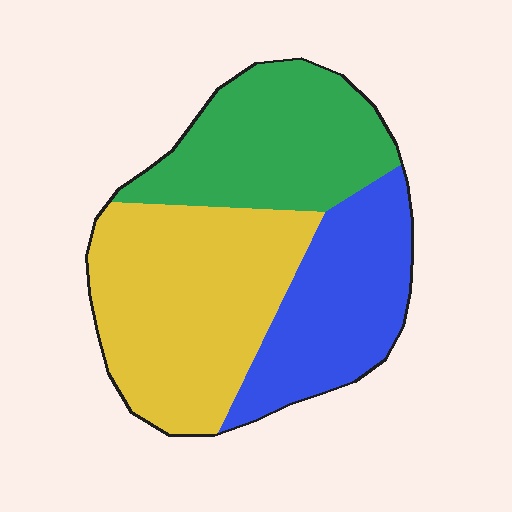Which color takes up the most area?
Yellow, at roughly 40%.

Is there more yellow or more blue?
Yellow.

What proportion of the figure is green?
Green covers around 30% of the figure.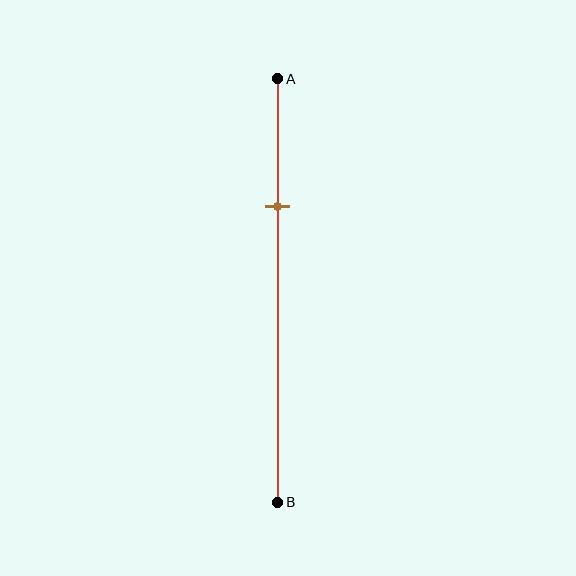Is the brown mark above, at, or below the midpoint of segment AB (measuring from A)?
The brown mark is above the midpoint of segment AB.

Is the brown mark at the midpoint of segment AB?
No, the mark is at about 30% from A, not at the 50% midpoint.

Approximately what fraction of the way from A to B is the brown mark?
The brown mark is approximately 30% of the way from A to B.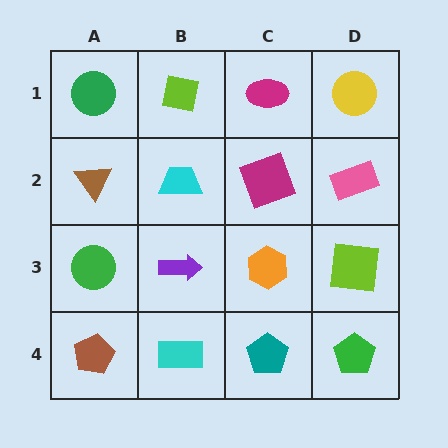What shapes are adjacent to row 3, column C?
A magenta square (row 2, column C), a teal pentagon (row 4, column C), a purple arrow (row 3, column B), a lime square (row 3, column D).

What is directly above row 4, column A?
A green circle.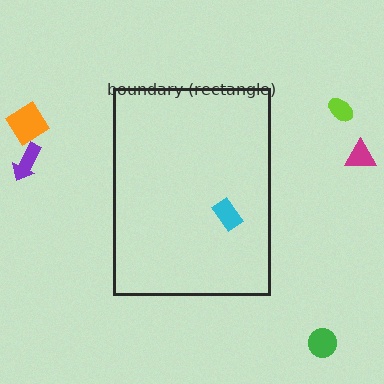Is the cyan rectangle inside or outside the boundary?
Inside.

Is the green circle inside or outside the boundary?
Outside.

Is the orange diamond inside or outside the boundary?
Outside.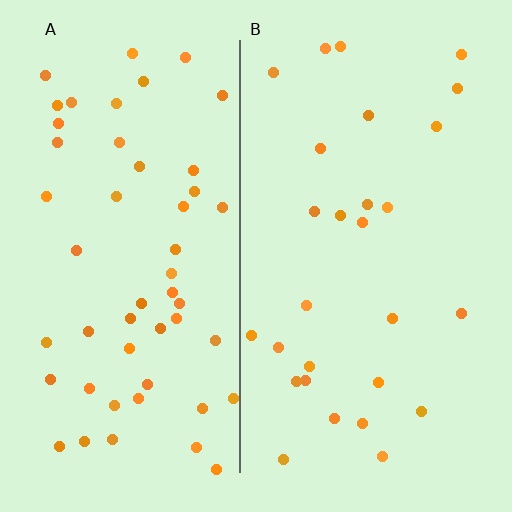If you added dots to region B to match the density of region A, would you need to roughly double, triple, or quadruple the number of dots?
Approximately double.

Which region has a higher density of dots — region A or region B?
A (the left).